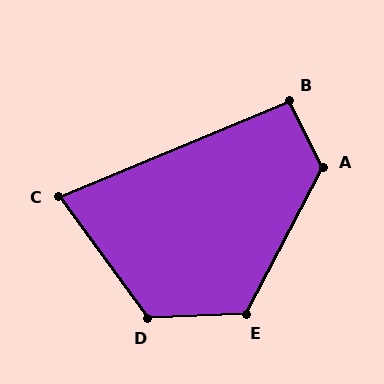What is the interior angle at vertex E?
Approximately 120 degrees (obtuse).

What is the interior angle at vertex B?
Approximately 94 degrees (approximately right).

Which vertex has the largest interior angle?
A, at approximately 126 degrees.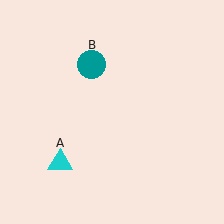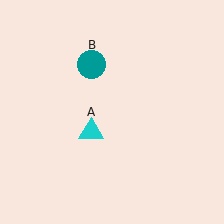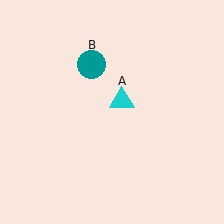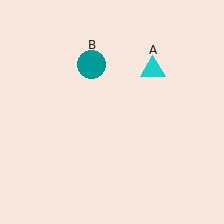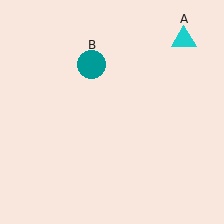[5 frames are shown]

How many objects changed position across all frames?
1 object changed position: cyan triangle (object A).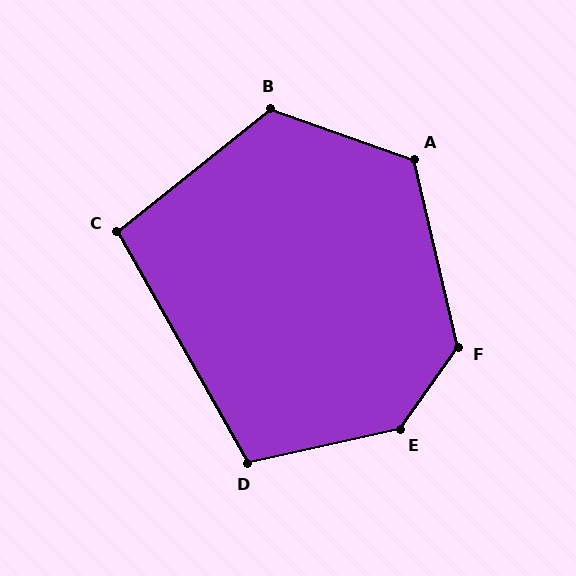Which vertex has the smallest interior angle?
C, at approximately 99 degrees.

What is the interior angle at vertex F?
Approximately 131 degrees (obtuse).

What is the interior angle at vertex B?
Approximately 122 degrees (obtuse).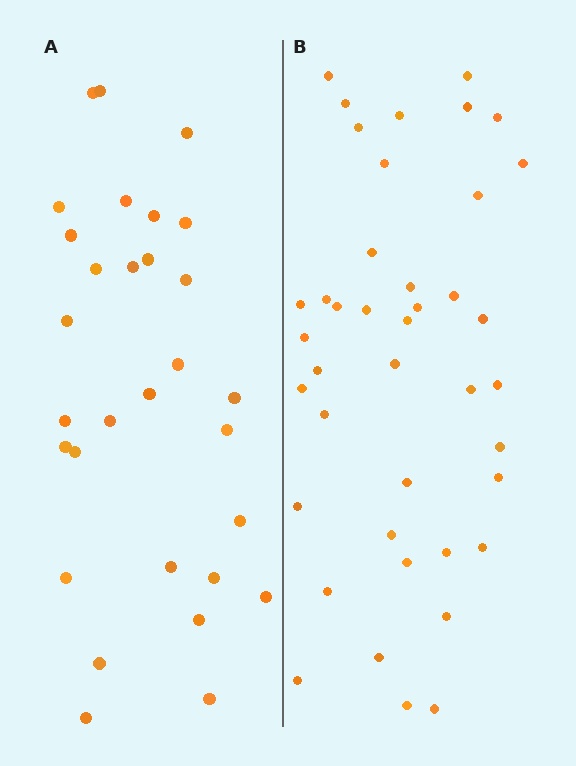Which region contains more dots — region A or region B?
Region B (the right region) has more dots.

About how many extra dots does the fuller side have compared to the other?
Region B has roughly 12 or so more dots than region A.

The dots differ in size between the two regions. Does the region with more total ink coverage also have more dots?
No. Region A has more total ink coverage because its dots are larger, but region B actually contains more individual dots. Total area can be misleading — the number of items is what matters here.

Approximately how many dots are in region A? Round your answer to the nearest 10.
About 30 dots.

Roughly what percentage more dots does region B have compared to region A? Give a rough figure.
About 35% more.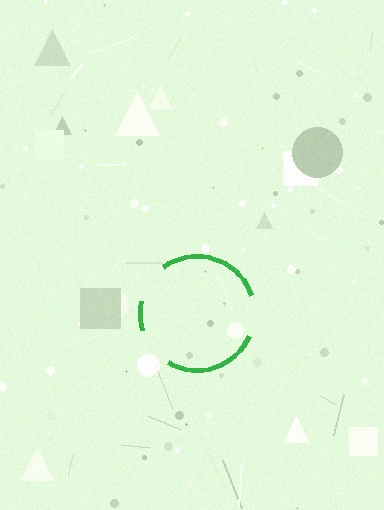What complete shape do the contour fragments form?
The contour fragments form a circle.